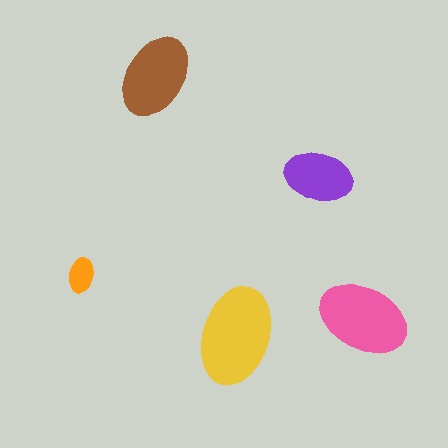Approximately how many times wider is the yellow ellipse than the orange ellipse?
About 3 times wider.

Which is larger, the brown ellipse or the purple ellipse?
The brown one.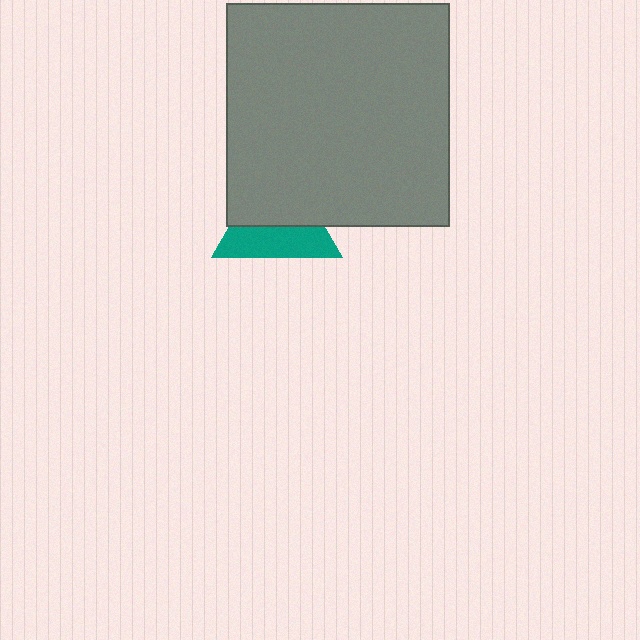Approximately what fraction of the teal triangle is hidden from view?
Roughly 54% of the teal triangle is hidden behind the gray square.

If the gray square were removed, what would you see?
You would see the complete teal triangle.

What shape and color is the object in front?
The object in front is a gray square.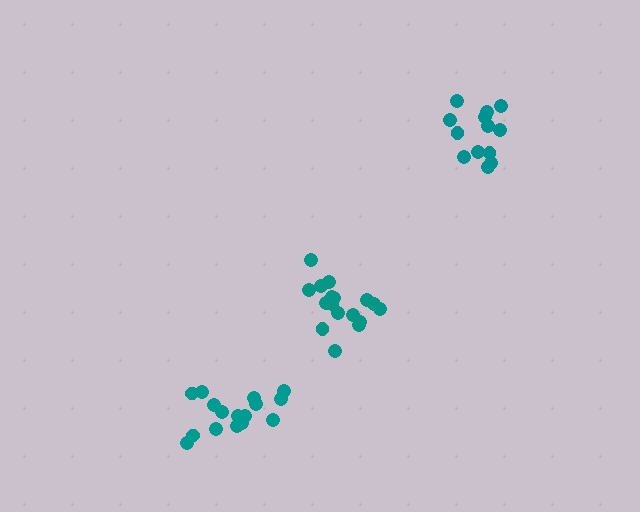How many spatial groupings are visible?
There are 3 spatial groupings.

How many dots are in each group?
Group 1: 13 dots, Group 2: 16 dots, Group 3: 18 dots (47 total).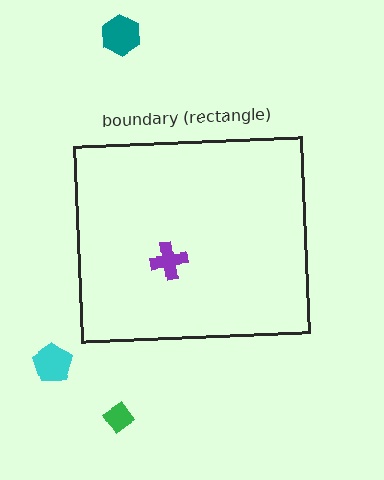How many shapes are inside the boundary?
1 inside, 3 outside.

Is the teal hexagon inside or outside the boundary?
Outside.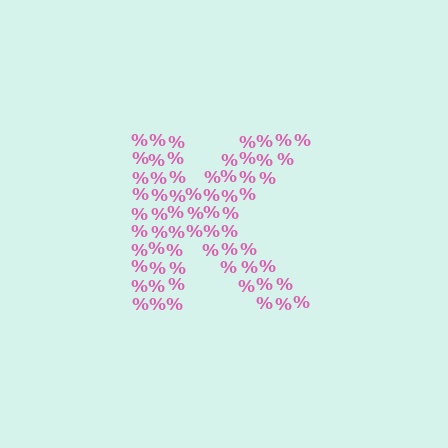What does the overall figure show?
The overall figure shows the letter K.